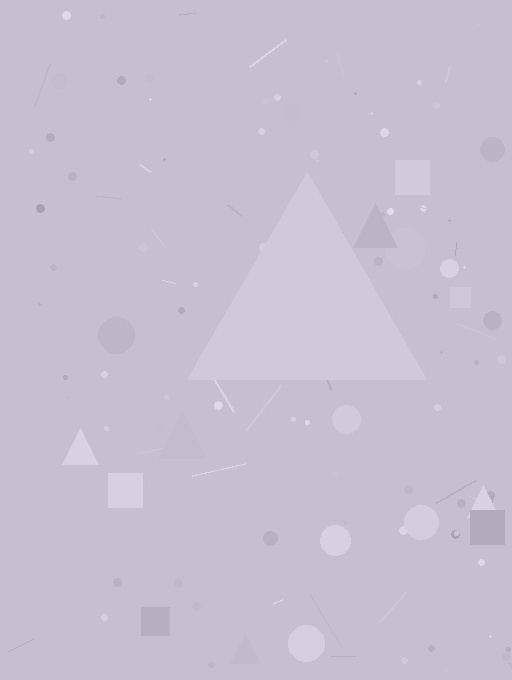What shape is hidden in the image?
A triangle is hidden in the image.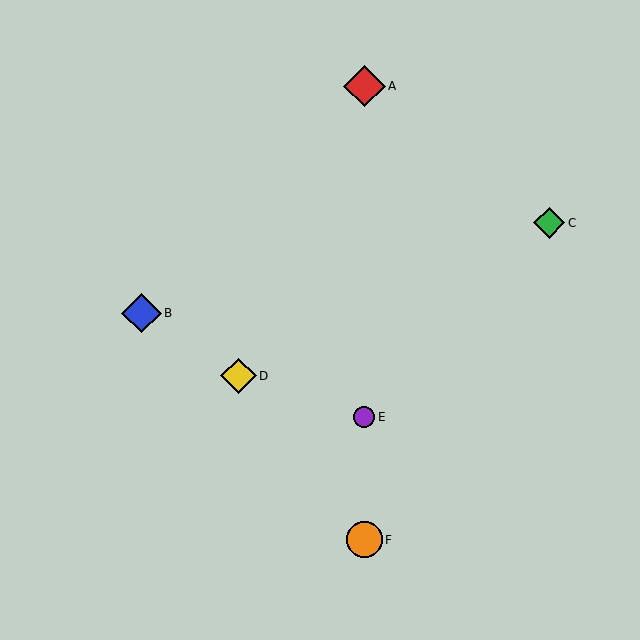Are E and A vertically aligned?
Yes, both are at x≈364.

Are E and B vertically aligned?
No, E is at x≈364 and B is at x≈142.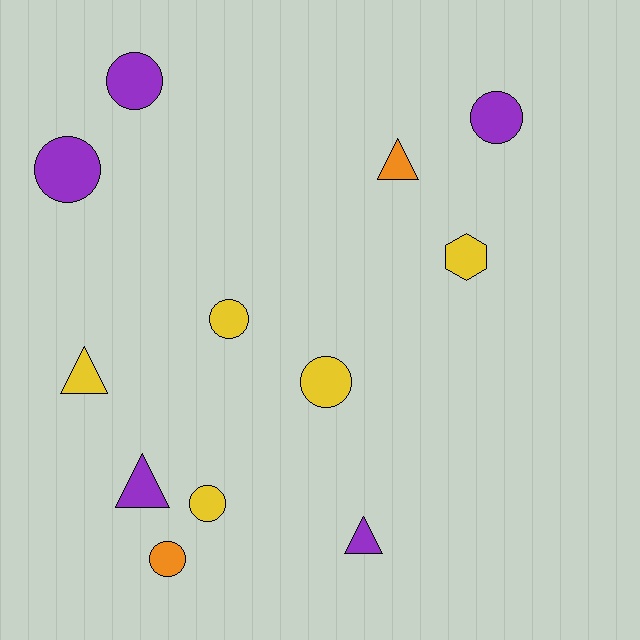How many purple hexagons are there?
There are no purple hexagons.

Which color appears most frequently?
Yellow, with 5 objects.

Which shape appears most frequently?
Circle, with 7 objects.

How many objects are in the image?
There are 12 objects.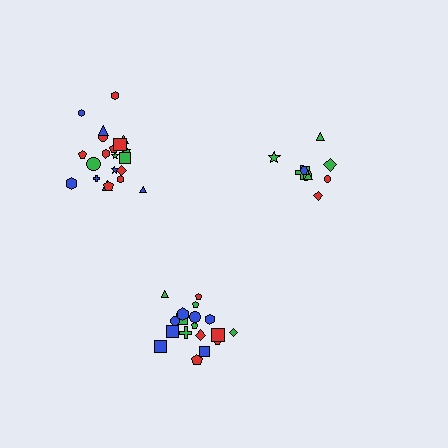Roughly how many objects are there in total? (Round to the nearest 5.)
Roughly 50 objects in total.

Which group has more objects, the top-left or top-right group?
The top-left group.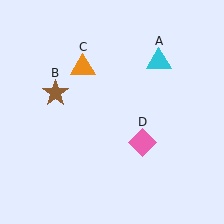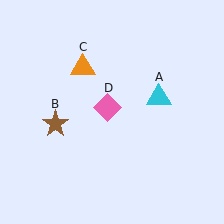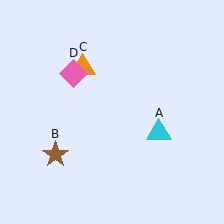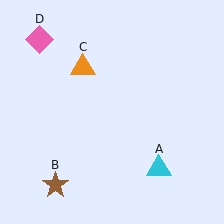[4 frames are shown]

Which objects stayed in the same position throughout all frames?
Orange triangle (object C) remained stationary.